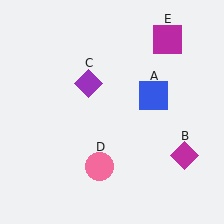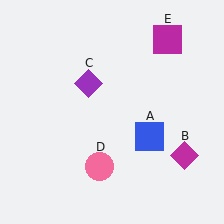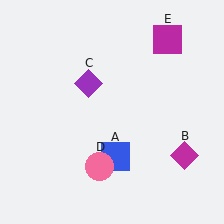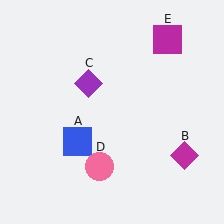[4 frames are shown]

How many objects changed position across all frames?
1 object changed position: blue square (object A).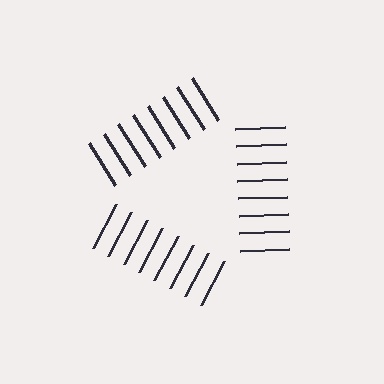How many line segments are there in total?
24 — 8 along each of the 3 edges.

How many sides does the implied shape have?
3 sides — the line-ends trace a triangle.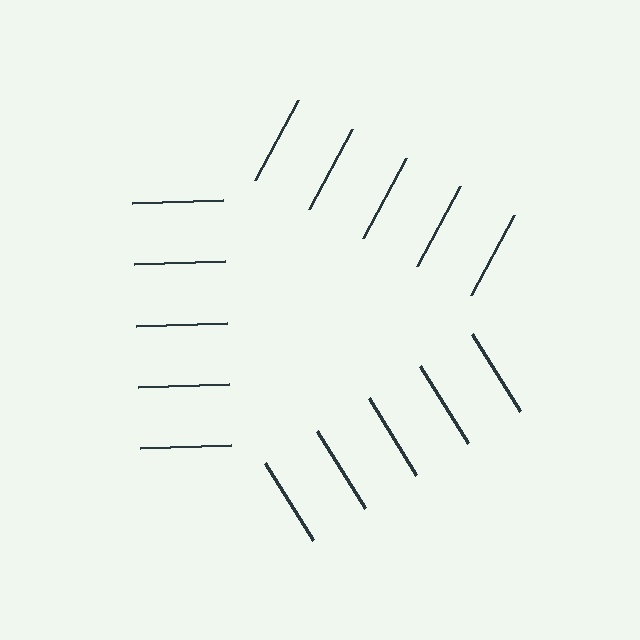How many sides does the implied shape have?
3 sides — the line-ends trace a triangle.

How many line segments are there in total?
15 — 5 along each of the 3 edges.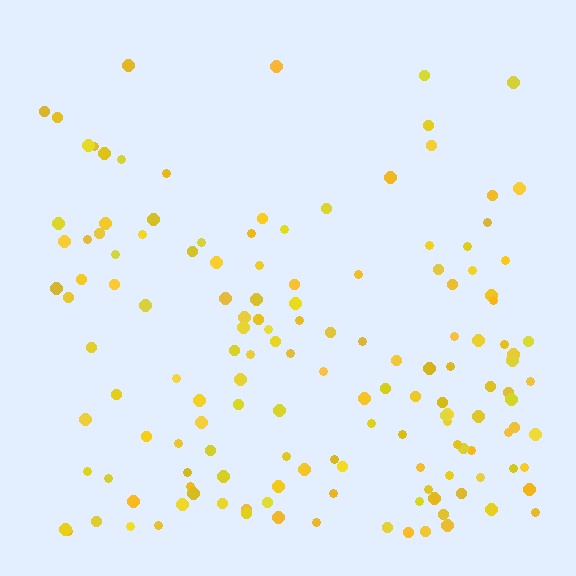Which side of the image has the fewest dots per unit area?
The top.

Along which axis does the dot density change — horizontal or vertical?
Vertical.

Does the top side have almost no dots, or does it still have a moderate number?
Still a moderate number, just noticeably fewer than the bottom.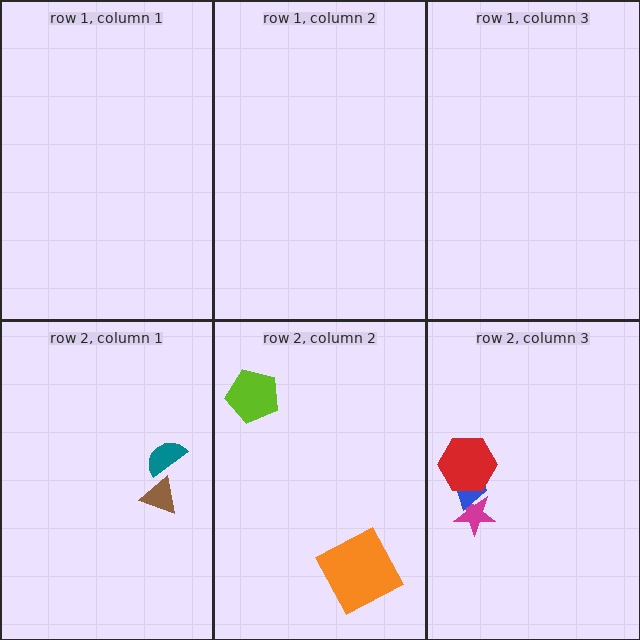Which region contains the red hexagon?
The row 2, column 3 region.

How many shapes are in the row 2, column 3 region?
3.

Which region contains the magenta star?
The row 2, column 3 region.